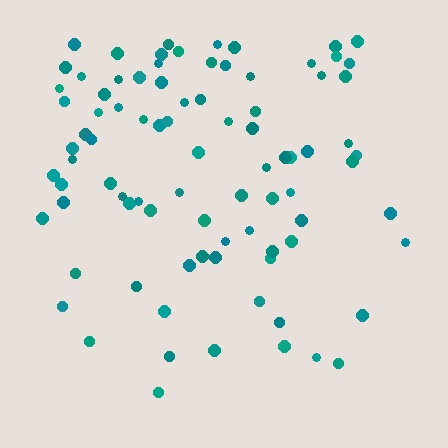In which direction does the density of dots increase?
From bottom to top, with the top side densest.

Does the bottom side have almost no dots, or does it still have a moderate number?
Still a moderate number, just noticeably fewer than the top.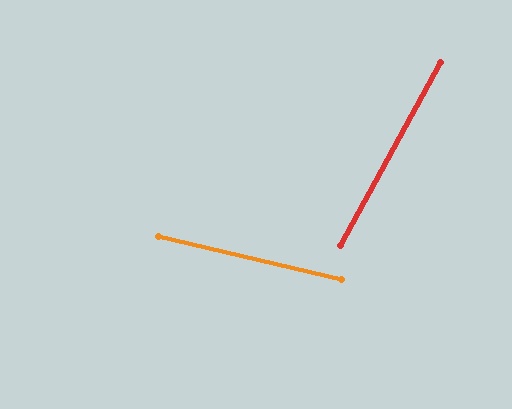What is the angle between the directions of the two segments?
Approximately 74 degrees.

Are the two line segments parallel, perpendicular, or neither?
Neither parallel nor perpendicular — they differ by about 74°.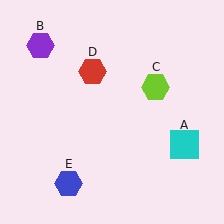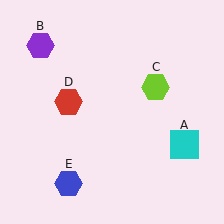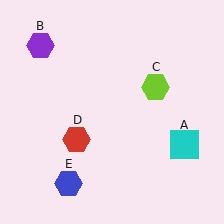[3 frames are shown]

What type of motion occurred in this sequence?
The red hexagon (object D) rotated counterclockwise around the center of the scene.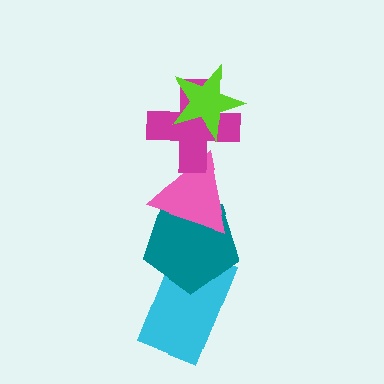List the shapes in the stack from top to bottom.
From top to bottom: the lime star, the magenta cross, the pink triangle, the teal pentagon, the cyan rectangle.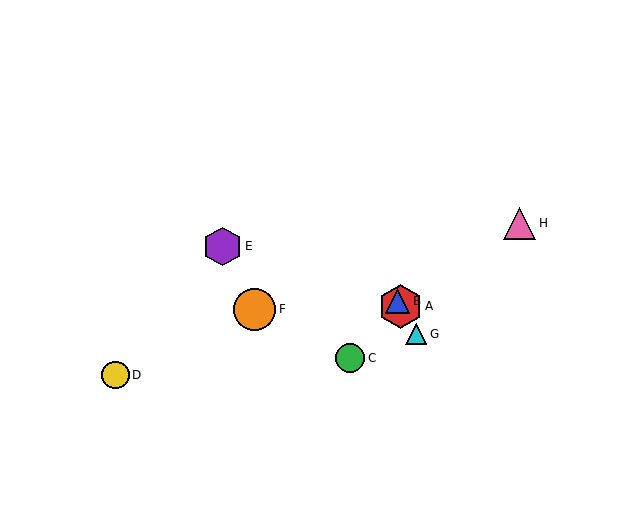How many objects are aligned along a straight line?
3 objects (A, B, G) are aligned along a straight line.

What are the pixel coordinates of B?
Object B is at (397, 301).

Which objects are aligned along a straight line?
Objects A, B, G are aligned along a straight line.